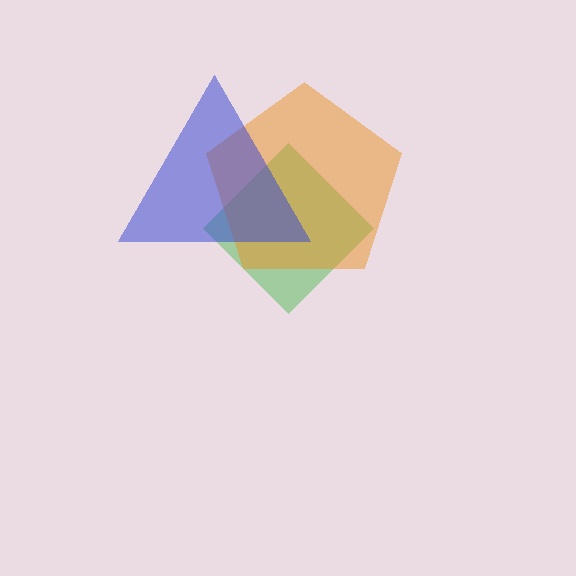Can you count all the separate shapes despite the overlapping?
Yes, there are 3 separate shapes.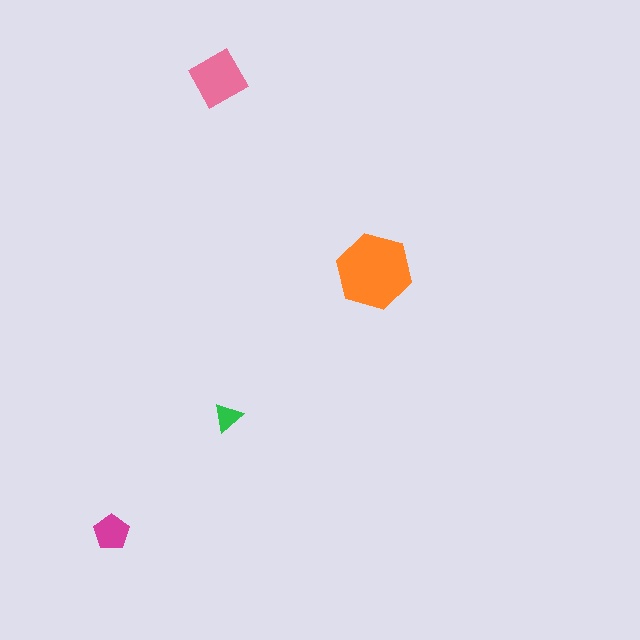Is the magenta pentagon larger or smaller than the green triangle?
Larger.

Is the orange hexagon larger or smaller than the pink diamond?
Larger.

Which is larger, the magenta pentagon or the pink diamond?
The pink diamond.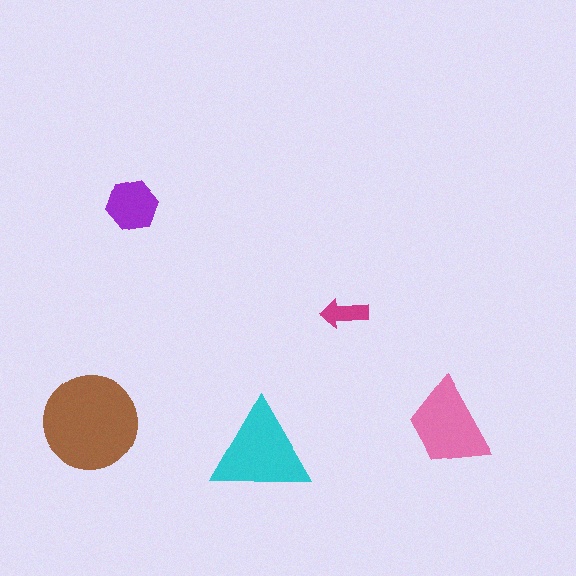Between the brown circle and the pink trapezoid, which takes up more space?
The brown circle.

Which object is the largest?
The brown circle.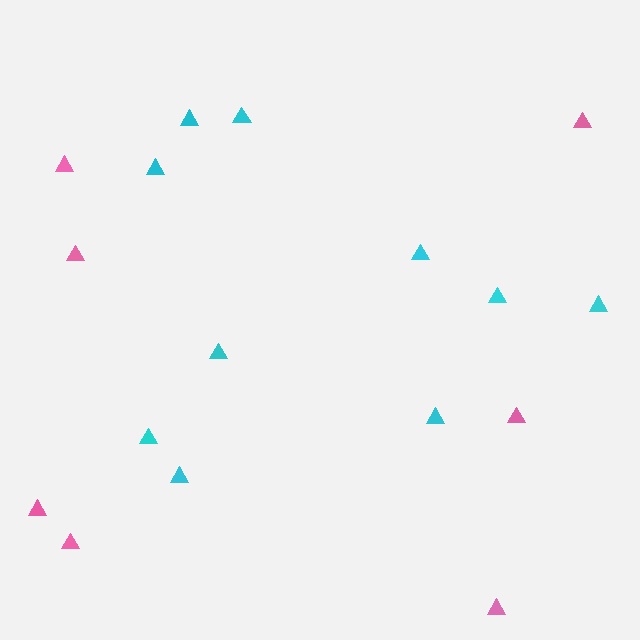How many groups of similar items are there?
There are 2 groups: one group of cyan triangles (10) and one group of pink triangles (7).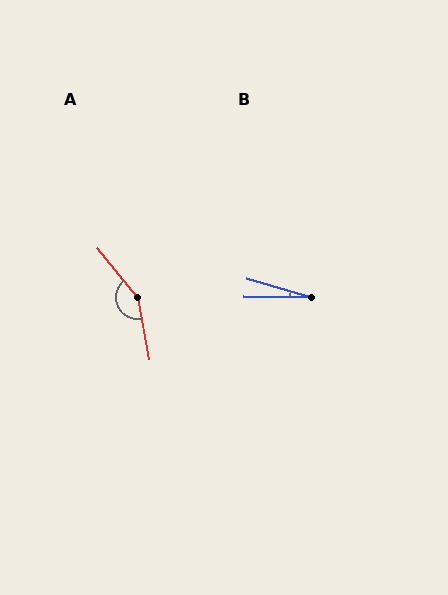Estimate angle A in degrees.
Approximately 151 degrees.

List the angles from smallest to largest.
B (15°), A (151°).